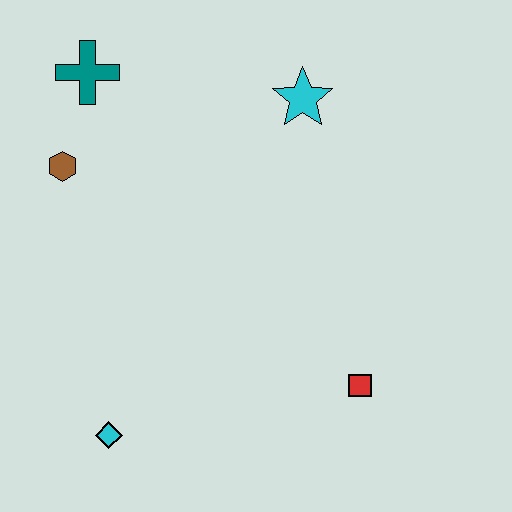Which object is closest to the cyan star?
The teal cross is closest to the cyan star.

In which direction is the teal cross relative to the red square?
The teal cross is above the red square.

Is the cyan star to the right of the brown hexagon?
Yes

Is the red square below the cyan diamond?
No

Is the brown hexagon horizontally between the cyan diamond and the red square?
No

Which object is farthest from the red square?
The teal cross is farthest from the red square.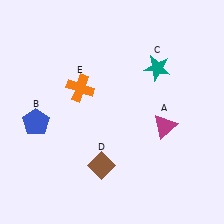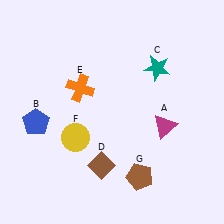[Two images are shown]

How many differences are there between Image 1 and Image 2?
There are 2 differences between the two images.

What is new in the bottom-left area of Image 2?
A yellow circle (F) was added in the bottom-left area of Image 2.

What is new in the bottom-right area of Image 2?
A brown pentagon (G) was added in the bottom-right area of Image 2.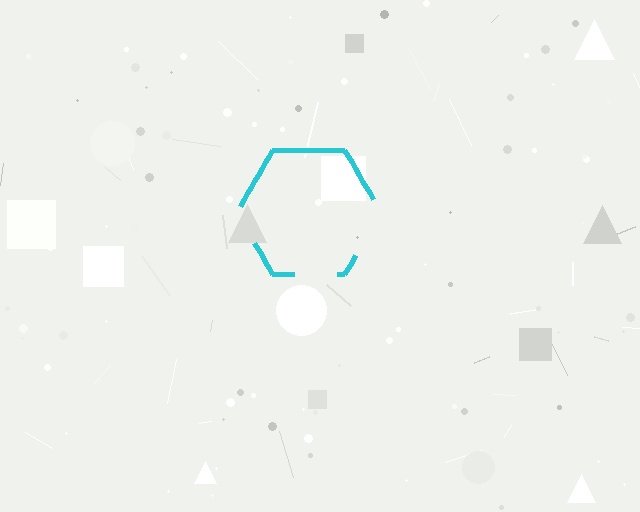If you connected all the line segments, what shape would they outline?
They would outline a hexagon.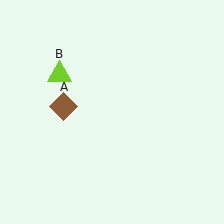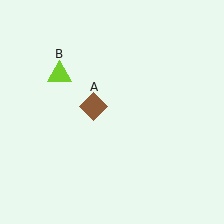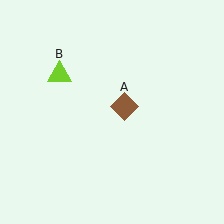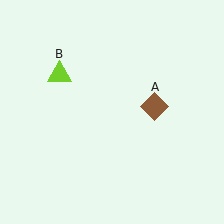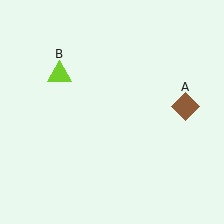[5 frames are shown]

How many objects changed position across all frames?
1 object changed position: brown diamond (object A).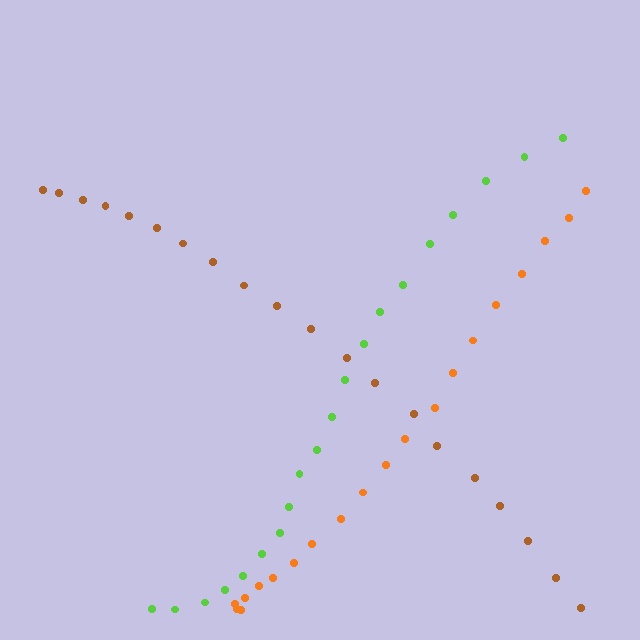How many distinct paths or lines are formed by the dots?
There are 3 distinct paths.